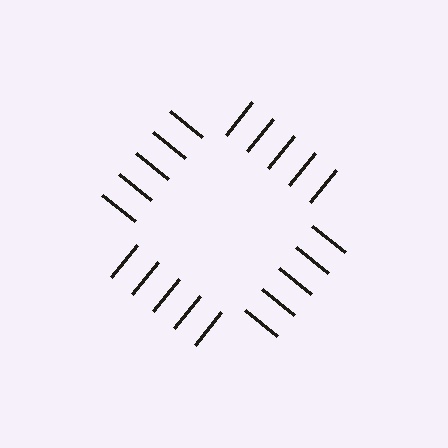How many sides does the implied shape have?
4 sides — the line-ends trace a square.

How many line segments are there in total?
20 — 5 along each of the 4 edges.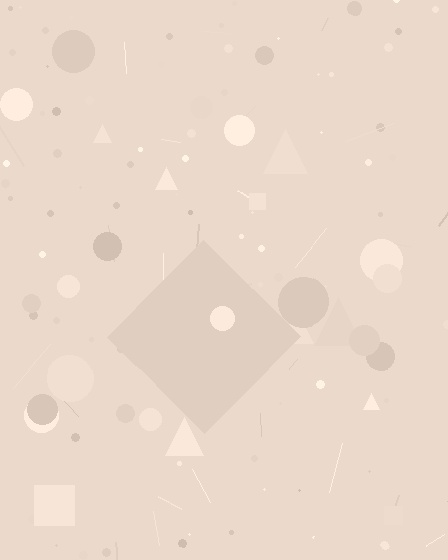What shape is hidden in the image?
A diamond is hidden in the image.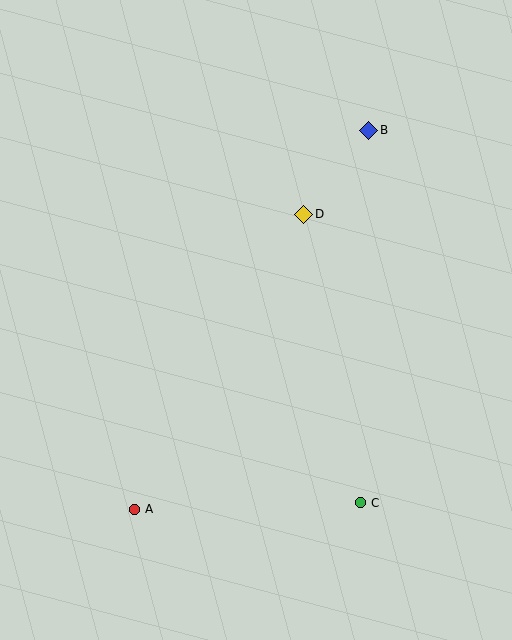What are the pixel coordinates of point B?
Point B is at (369, 130).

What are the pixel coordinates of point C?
Point C is at (360, 503).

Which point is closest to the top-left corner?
Point D is closest to the top-left corner.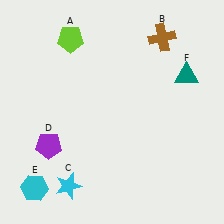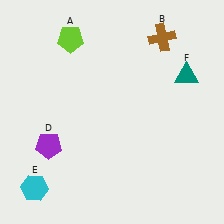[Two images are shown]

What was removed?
The cyan star (C) was removed in Image 2.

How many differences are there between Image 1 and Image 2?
There is 1 difference between the two images.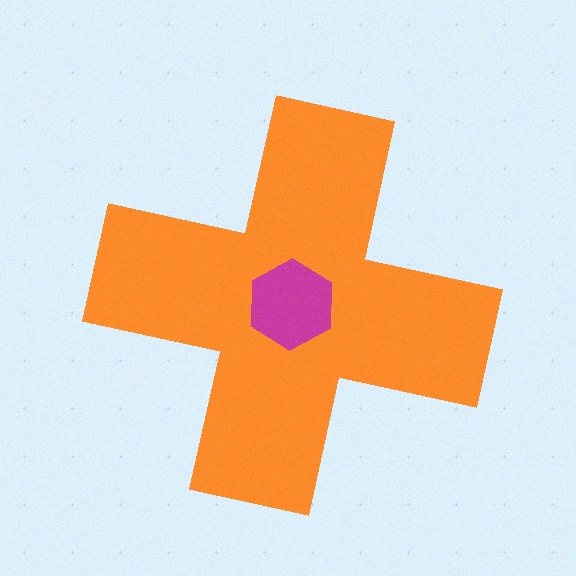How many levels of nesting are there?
2.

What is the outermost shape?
The orange cross.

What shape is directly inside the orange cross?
The magenta hexagon.